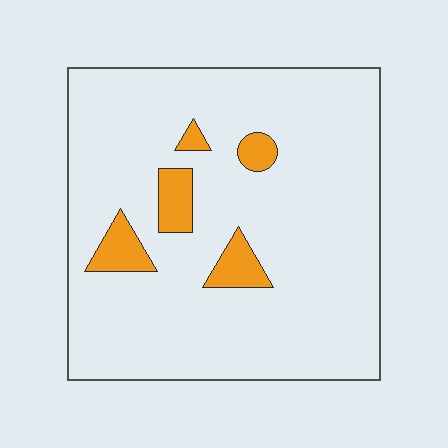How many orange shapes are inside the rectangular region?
5.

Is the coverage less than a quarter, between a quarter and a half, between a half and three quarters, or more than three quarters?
Less than a quarter.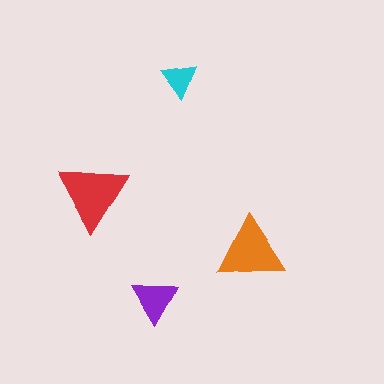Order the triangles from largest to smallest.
the red one, the orange one, the purple one, the cyan one.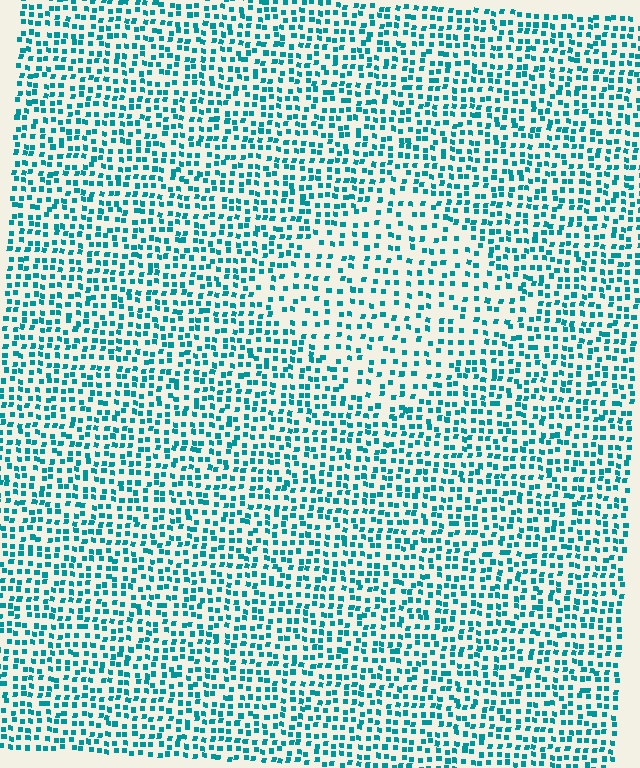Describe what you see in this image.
The image contains small teal elements arranged at two different densities. A diamond-shaped region is visible where the elements are less densely packed than the surrounding area.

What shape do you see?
I see a diamond.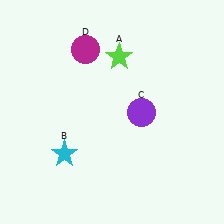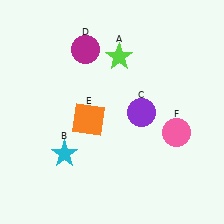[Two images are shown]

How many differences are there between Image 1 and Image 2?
There are 2 differences between the two images.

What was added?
An orange square (E), a pink circle (F) were added in Image 2.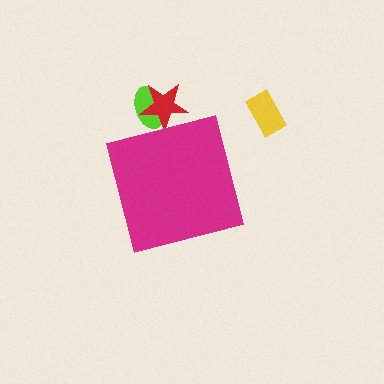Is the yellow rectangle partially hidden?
No, the yellow rectangle is fully visible.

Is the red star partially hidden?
Yes, the red star is partially hidden behind the magenta square.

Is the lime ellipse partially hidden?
Yes, the lime ellipse is partially hidden behind the magenta square.